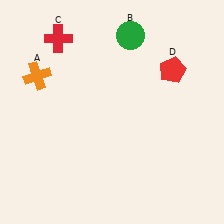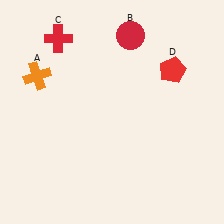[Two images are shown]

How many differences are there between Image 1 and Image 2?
There is 1 difference between the two images.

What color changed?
The circle (B) changed from green in Image 1 to red in Image 2.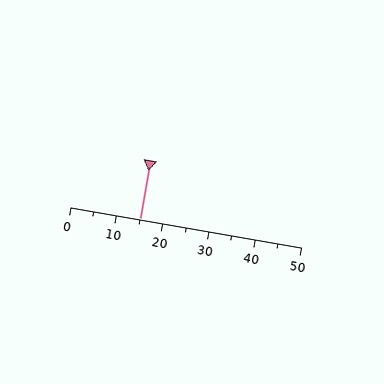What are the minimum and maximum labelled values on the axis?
The axis runs from 0 to 50.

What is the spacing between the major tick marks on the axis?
The major ticks are spaced 10 apart.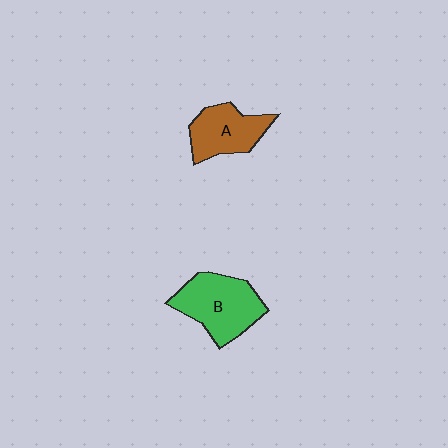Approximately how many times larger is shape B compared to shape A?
Approximately 1.3 times.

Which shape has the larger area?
Shape B (green).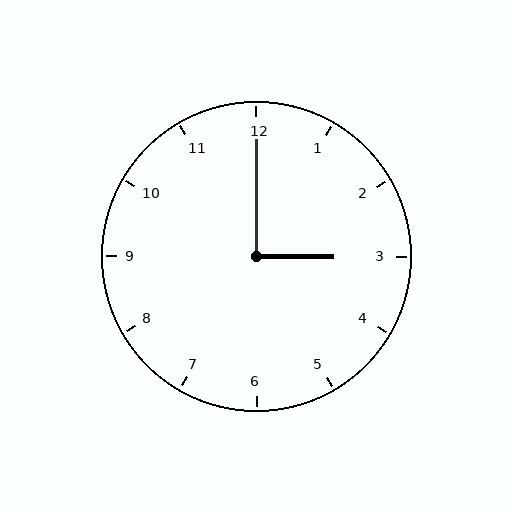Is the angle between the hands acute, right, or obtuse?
It is right.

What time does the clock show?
3:00.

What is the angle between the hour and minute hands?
Approximately 90 degrees.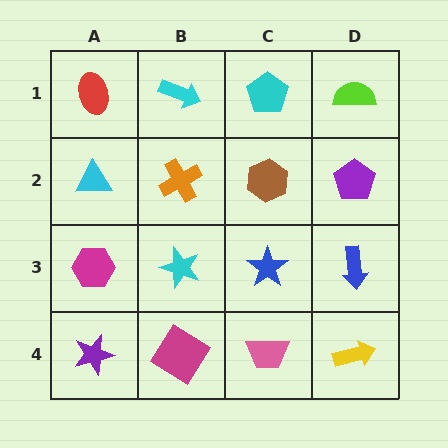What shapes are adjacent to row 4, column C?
A blue star (row 3, column C), a magenta diamond (row 4, column B), a yellow arrow (row 4, column D).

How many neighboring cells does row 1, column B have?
3.